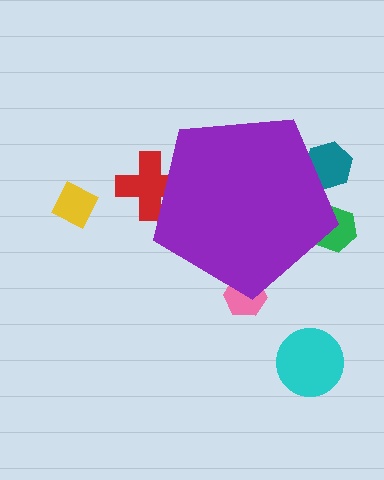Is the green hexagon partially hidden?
Yes, the green hexagon is partially hidden behind the purple pentagon.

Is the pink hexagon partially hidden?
Yes, the pink hexagon is partially hidden behind the purple pentagon.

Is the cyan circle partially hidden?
No, the cyan circle is fully visible.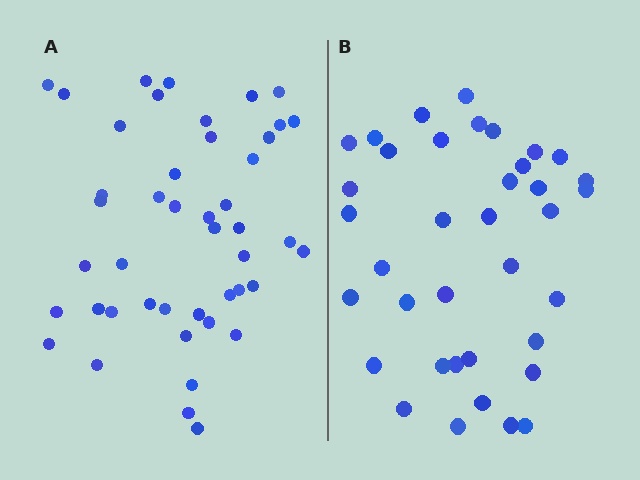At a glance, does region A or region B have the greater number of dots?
Region A (the left region) has more dots.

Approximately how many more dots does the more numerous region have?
Region A has roughly 8 or so more dots than region B.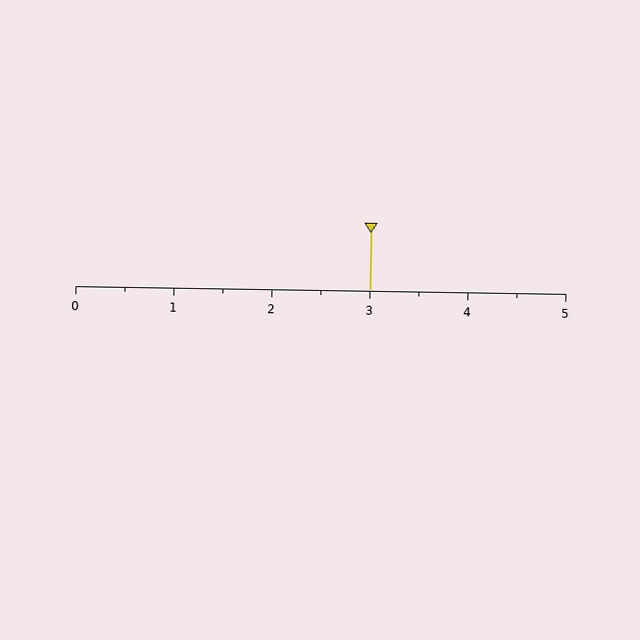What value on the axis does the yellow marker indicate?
The marker indicates approximately 3.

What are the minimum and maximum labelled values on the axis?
The axis runs from 0 to 5.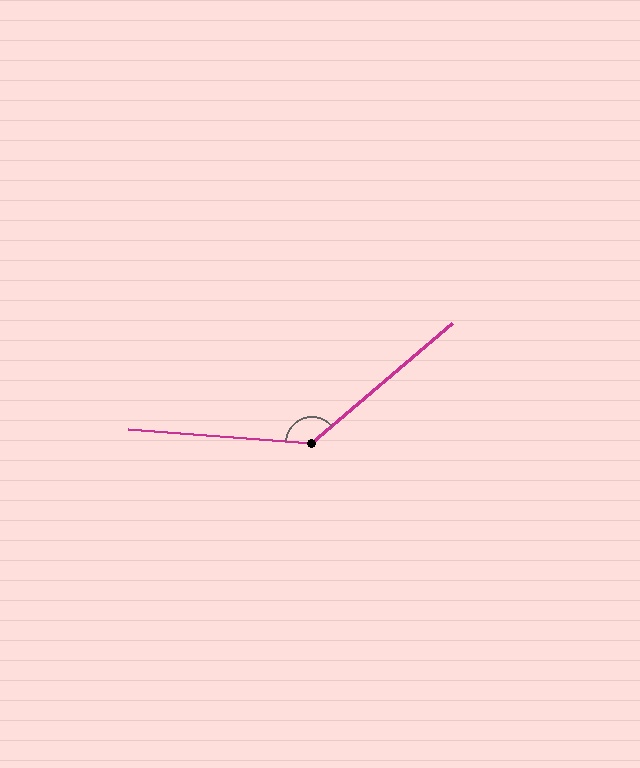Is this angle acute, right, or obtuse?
It is obtuse.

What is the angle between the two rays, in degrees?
Approximately 135 degrees.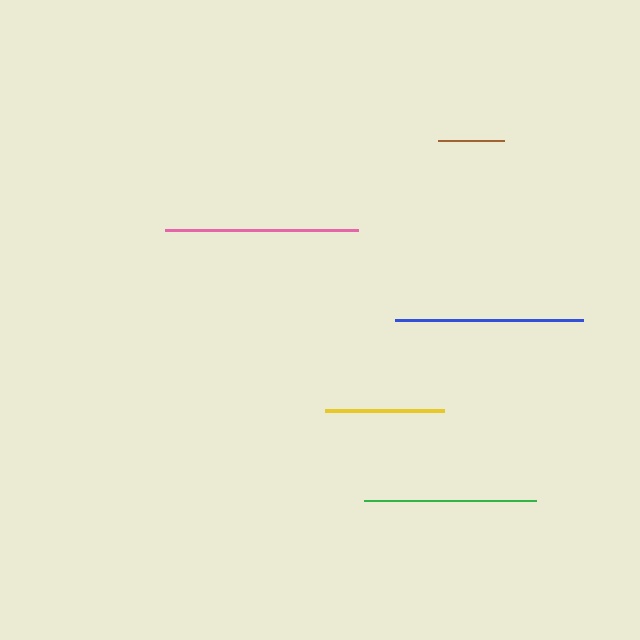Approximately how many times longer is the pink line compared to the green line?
The pink line is approximately 1.1 times the length of the green line.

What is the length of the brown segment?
The brown segment is approximately 65 pixels long.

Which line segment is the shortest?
The brown line is the shortest at approximately 65 pixels.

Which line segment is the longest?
The pink line is the longest at approximately 193 pixels.